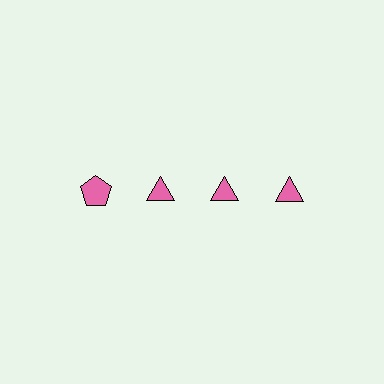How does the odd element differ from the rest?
It has a different shape: pentagon instead of triangle.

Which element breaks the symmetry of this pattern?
The pink pentagon in the top row, leftmost column breaks the symmetry. All other shapes are pink triangles.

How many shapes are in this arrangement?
There are 4 shapes arranged in a grid pattern.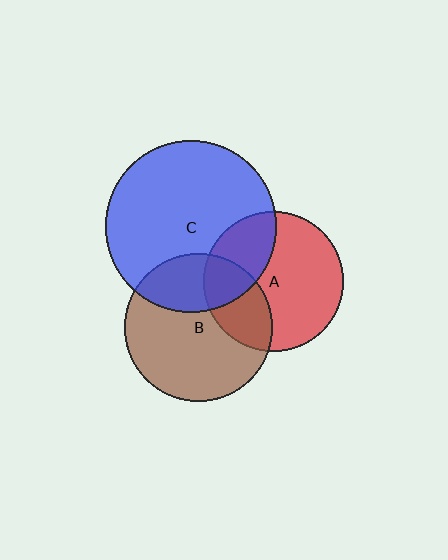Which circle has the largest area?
Circle C (blue).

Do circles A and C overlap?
Yes.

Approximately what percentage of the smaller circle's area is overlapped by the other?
Approximately 30%.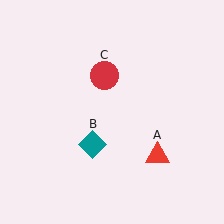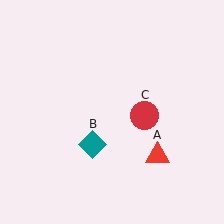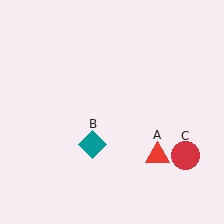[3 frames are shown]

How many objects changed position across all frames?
1 object changed position: red circle (object C).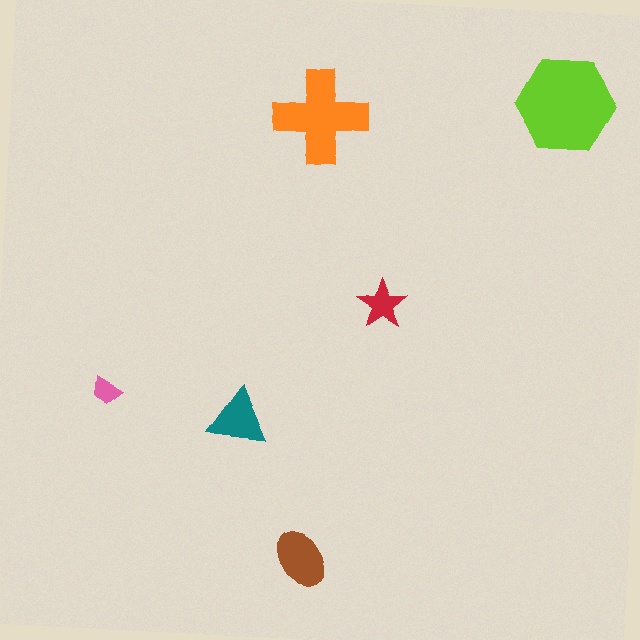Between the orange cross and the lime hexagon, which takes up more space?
The lime hexagon.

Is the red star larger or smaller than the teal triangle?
Smaller.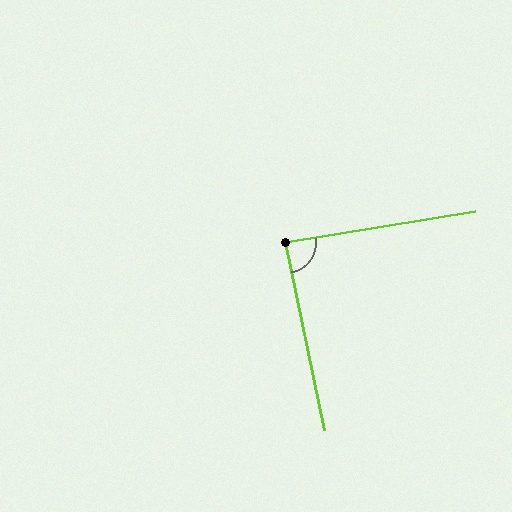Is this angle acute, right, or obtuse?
It is approximately a right angle.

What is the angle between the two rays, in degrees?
Approximately 88 degrees.